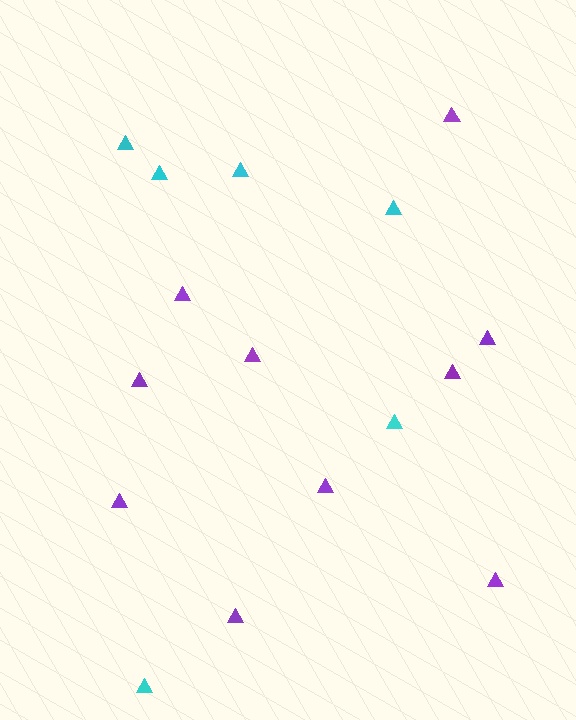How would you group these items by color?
There are 2 groups: one group of cyan triangles (6) and one group of purple triangles (10).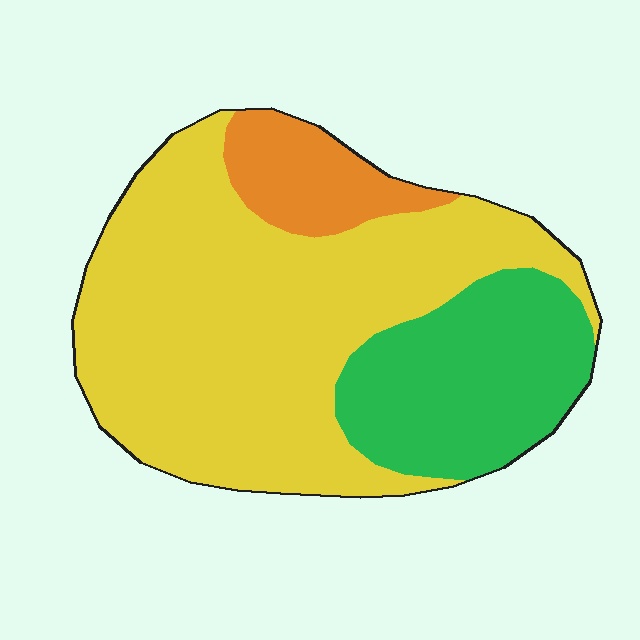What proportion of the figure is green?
Green takes up about one quarter (1/4) of the figure.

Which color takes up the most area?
Yellow, at roughly 65%.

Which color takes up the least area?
Orange, at roughly 10%.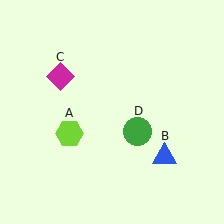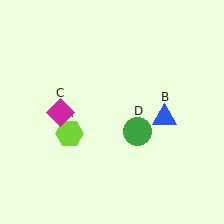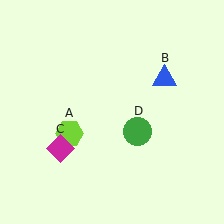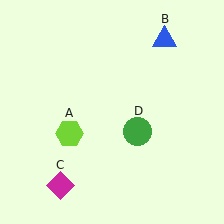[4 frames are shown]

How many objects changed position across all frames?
2 objects changed position: blue triangle (object B), magenta diamond (object C).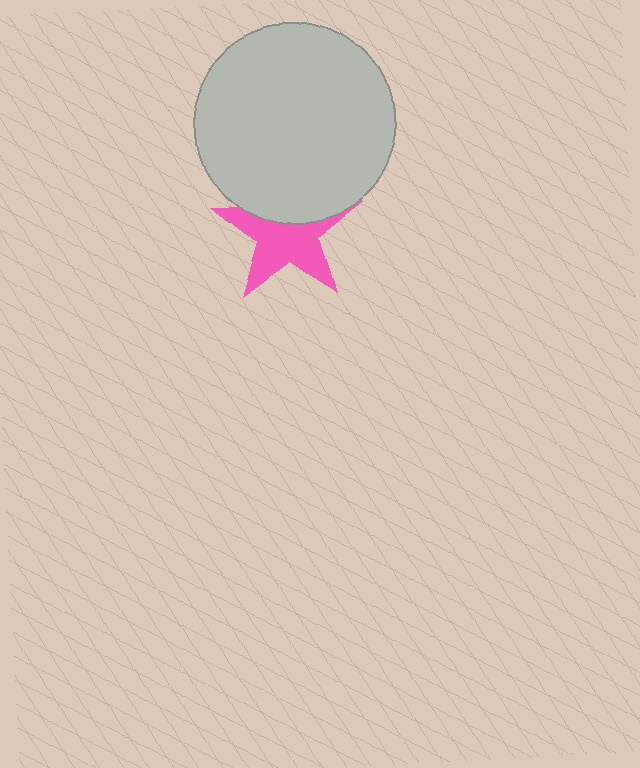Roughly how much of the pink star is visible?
About half of it is visible (roughly 63%).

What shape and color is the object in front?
The object in front is a light gray circle.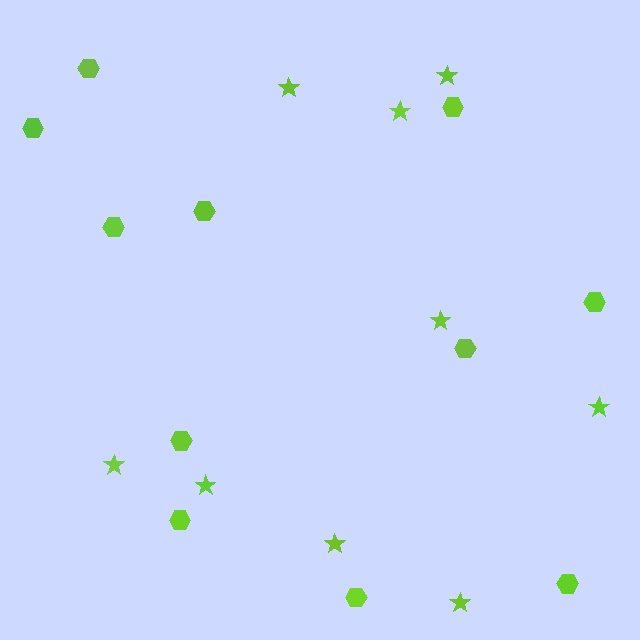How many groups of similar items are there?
There are 2 groups: one group of hexagons (11) and one group of stars (9).